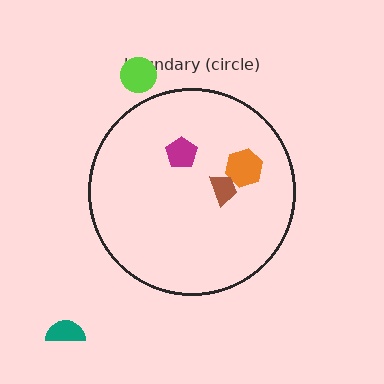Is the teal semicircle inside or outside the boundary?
Outside.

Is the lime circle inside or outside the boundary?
Outside.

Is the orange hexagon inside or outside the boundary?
Inside.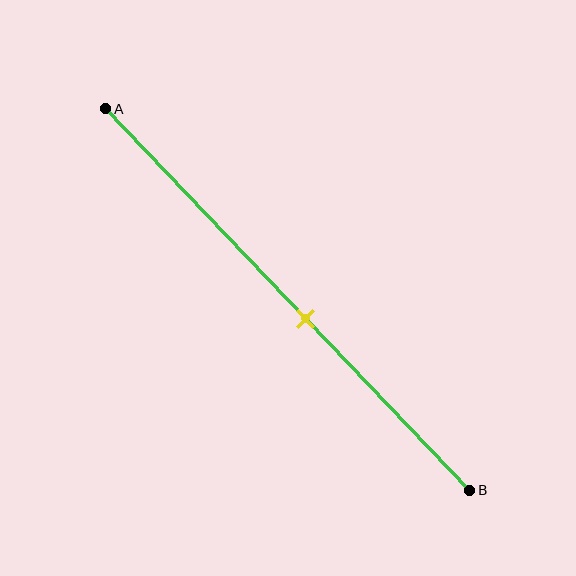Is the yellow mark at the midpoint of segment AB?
No, the mark is at about 55% from A, not at the 50% midpoint.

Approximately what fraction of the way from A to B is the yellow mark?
The yellow mark is approximately 55% of the way from A to B.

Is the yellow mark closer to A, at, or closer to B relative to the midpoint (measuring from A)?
The yellow mark is closer to point B than the midpoint of segment AB.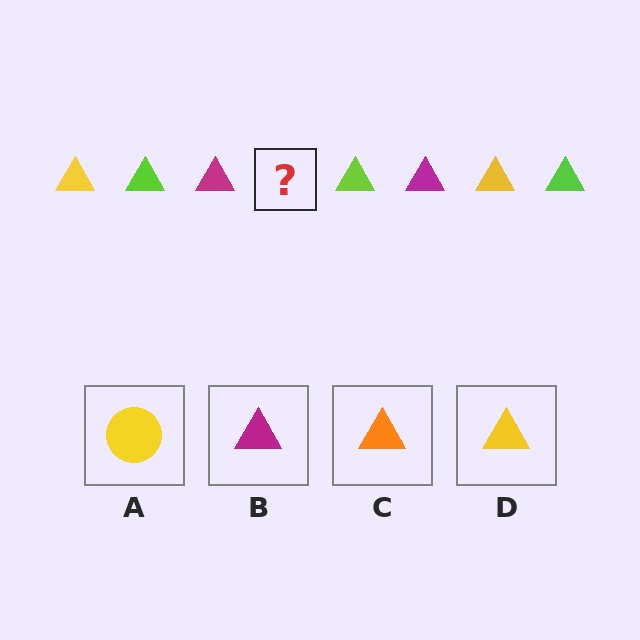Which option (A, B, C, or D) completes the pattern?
D.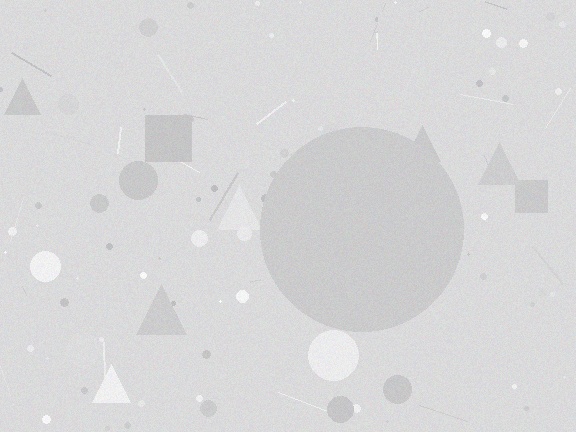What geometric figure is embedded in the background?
A circle is embedded in the background.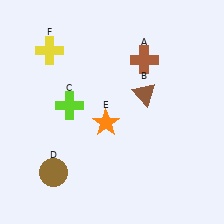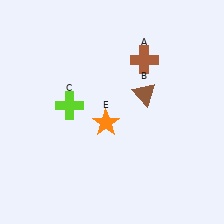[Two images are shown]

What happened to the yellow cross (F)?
The yellow cross (F) was removed in Image 2. It was in the top-left area of Image 1.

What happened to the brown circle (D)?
The brown circle (D) was removed in Image 2. It was in the bottom-left area of Image 1.